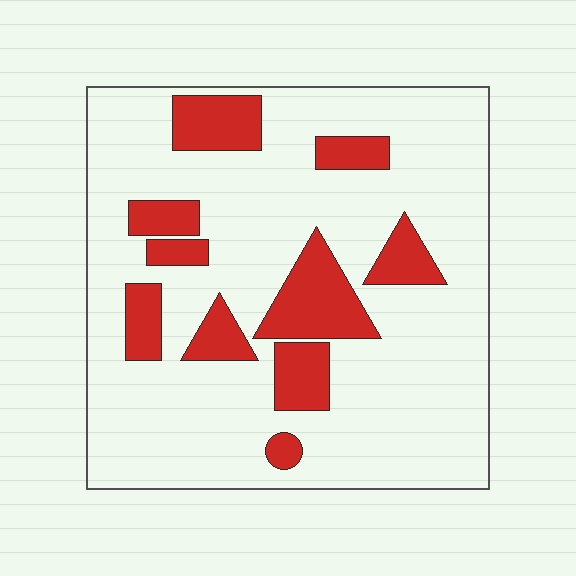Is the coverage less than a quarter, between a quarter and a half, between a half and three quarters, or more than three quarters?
Less than a quarter.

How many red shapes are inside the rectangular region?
10.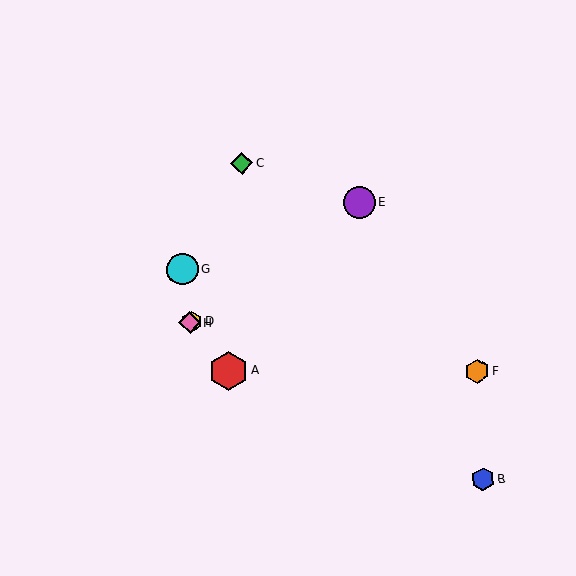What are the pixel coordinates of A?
Object A is at (229, 371).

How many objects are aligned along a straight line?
3 objects (D, E, H) are aligned along a straight line.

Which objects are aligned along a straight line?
Objects D, E, H are aligned along a straight line.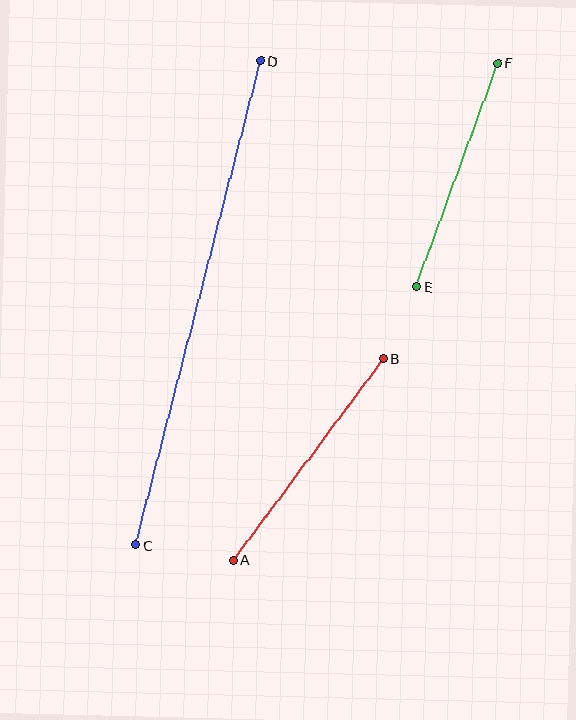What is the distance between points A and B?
The distance is approximately 251 pixels.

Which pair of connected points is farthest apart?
Points C and D are farthest apart.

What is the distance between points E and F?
The distance is approximately 238 pixels.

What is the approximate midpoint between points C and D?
The midpoint is at approximately (198, 303) pixels.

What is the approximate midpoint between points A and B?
The midpoint is at approximately (308, 459) pixels.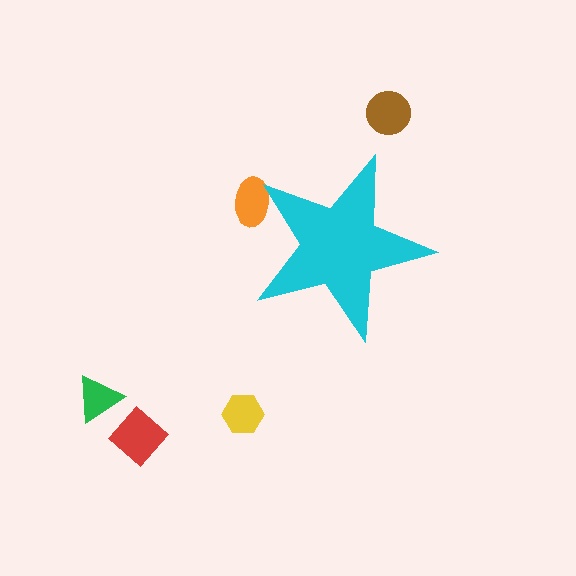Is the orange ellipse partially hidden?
Yes, the orange ellipse is partially hidden behind the cyan star.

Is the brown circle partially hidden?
No, the brown circle is fully visible.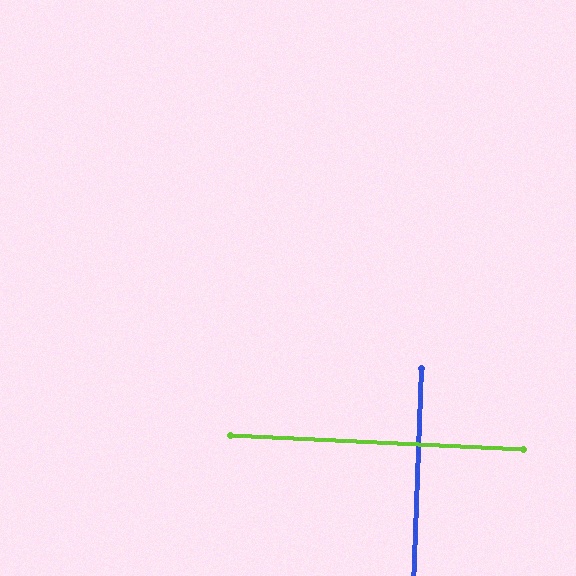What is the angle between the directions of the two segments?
Approximately 89 degrees.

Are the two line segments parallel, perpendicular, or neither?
Perpendicular — they meet at approximately 89°.